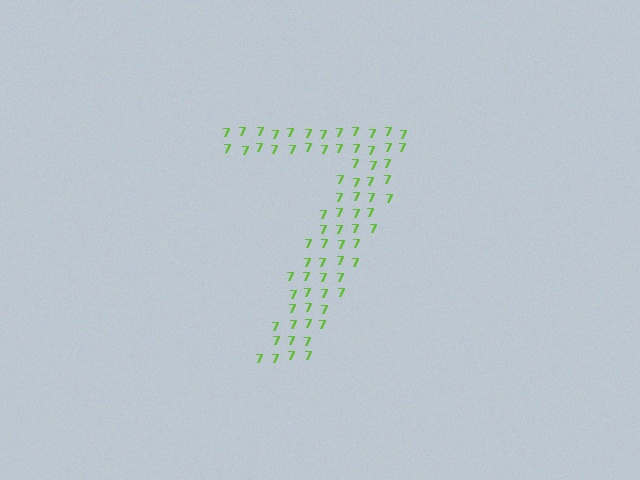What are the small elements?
The small elements are digit 7's.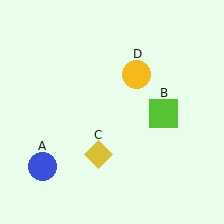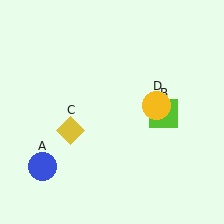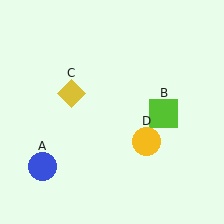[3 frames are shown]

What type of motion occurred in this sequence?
The yellow diamond (object C), yellow circle (object D) rotated clockwise around the center of the scene.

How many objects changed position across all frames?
2 objects changed position: yellow diamond (object C), yellow circle (object D).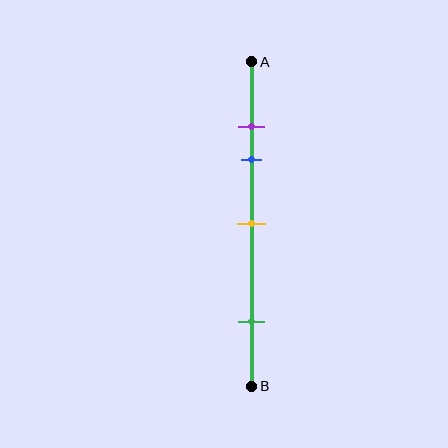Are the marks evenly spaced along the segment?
No, the marks are not evenly spaced.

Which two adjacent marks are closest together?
The purple and blue marks are the closest adjacent pair.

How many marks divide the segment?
There are 4 marks dividing the segment.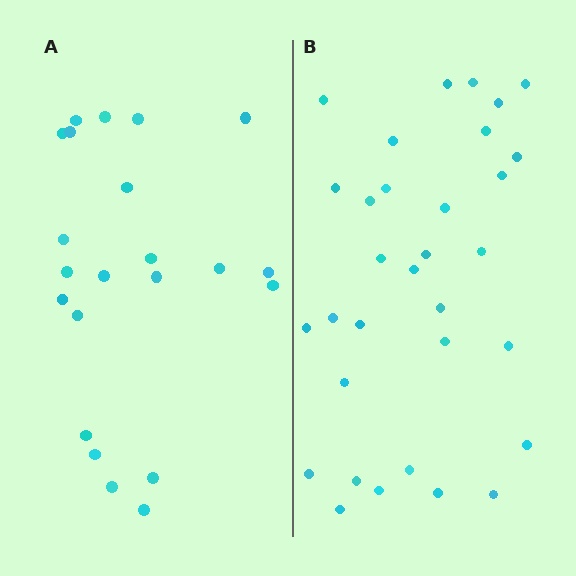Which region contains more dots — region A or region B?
Region B (the right region) has more dots.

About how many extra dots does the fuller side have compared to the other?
Region B has roughly 10 or so more dots than region A.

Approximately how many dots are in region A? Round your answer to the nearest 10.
About 20 dots. (The exact count is 22, which rounds to 20.)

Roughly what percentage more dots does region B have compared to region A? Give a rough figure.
About 45% more.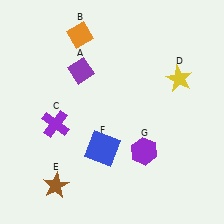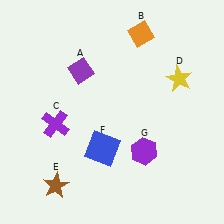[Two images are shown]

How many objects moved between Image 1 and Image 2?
1 object moved between the two images.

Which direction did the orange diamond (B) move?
The orange diamond (B) moved right.